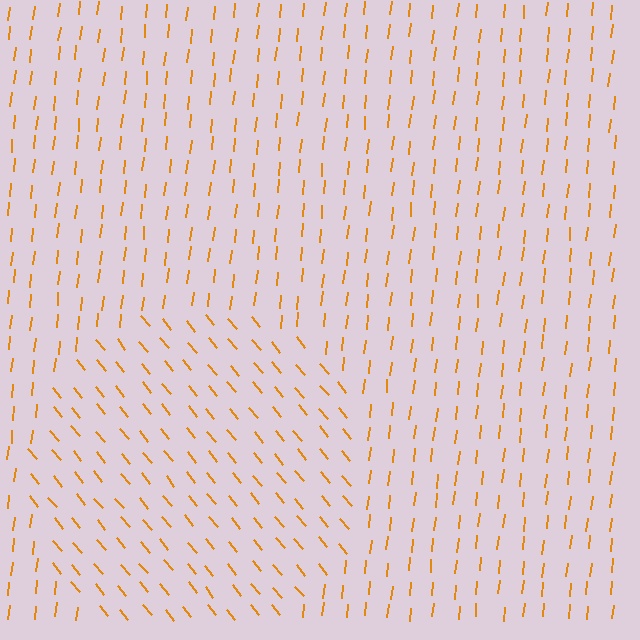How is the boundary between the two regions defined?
The boundary is defined purely by a change in line orientation (approximately 45 degrees difference). All lines are the same color and thickness.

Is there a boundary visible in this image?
Yes, there is a texture boundary formed by a change in line orientation.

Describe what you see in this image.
The image is filled with small orange line segments. A circle region in the image has lines oriented differently from the surrounding lines, creating a visible texture boundary.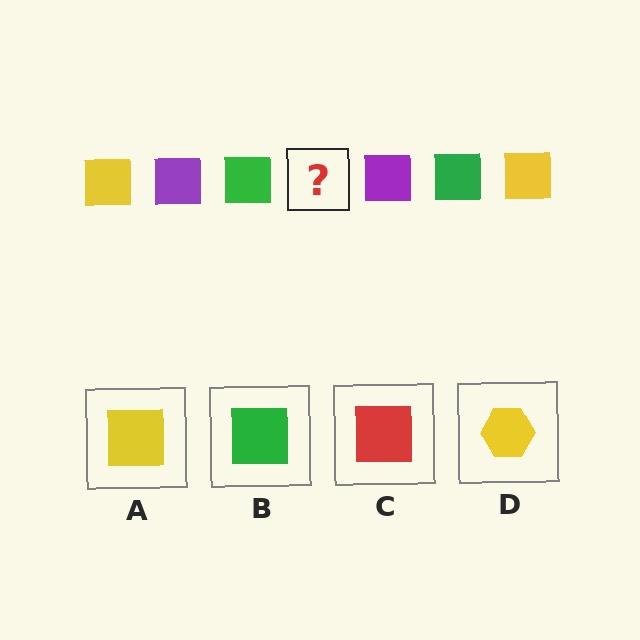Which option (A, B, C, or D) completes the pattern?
A.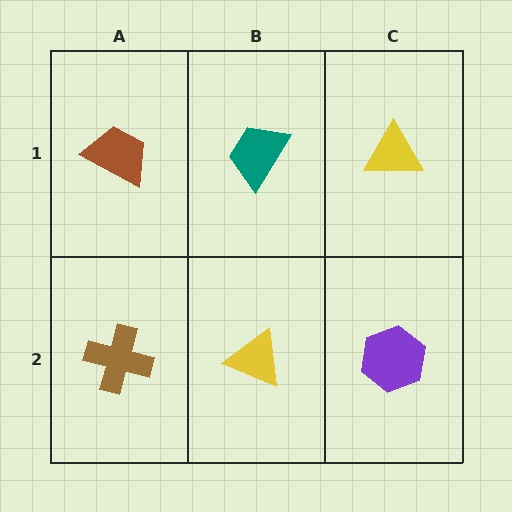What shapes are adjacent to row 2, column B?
A teal trapezoid (row 1, column B), a brown cross (row 2, column A), a purple hexagon (row 2, column C).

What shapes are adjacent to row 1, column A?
A brown cross (row 2, column A), a teal trapezoid (row 1, column B).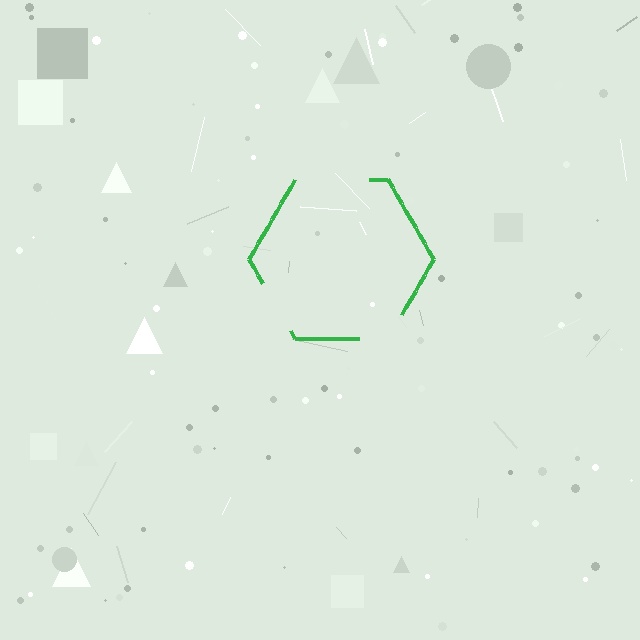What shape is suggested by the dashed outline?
The dashed outline suggests a hexagon.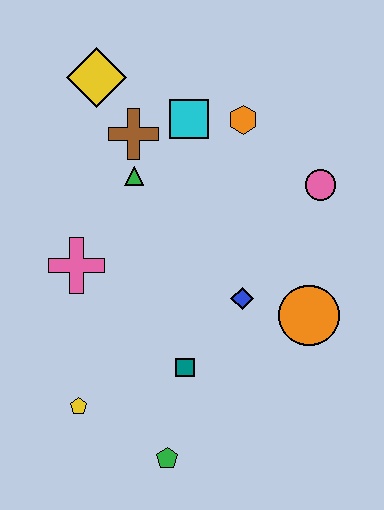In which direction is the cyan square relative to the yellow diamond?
The cyan square is to the right of the yellow diamond.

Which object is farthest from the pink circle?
The yellow pentagon is farthest from the pink circle.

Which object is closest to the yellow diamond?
The brown cross is closest to the yellow diamond.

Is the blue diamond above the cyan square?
No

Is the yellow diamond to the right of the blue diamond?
No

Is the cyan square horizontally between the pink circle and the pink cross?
Yes